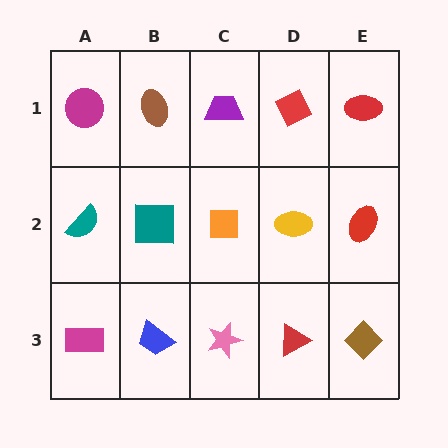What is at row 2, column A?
A teal semicircle.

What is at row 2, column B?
A teal square.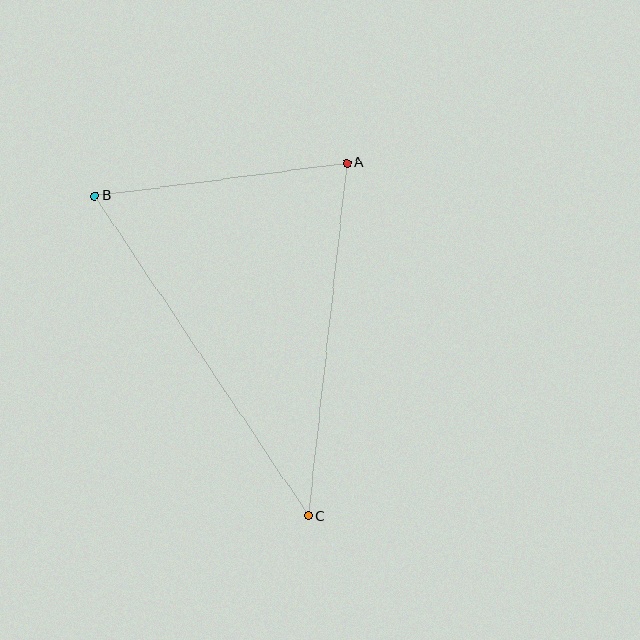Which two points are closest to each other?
Points A and B are closest to each other.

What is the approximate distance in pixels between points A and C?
The distance between A and C is approximately 355 pixels.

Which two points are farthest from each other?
Points B and C are farthest from each other.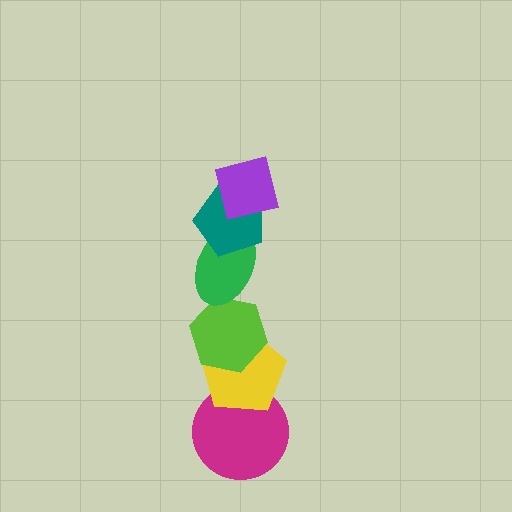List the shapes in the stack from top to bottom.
From top to bottom: the purple square, the teal pentagon, the green ellipse, the lime hexagon, the yellow pentagon, the magenta circle.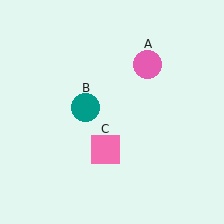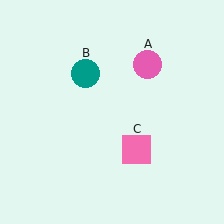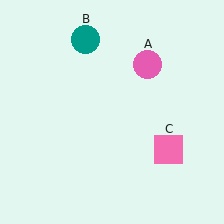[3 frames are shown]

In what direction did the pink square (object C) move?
The pink square (object C) moved right.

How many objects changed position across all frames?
2 objects changed position: teal circle (object B), pink square (object C).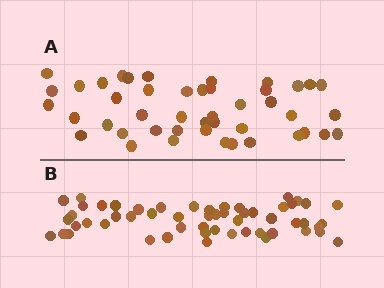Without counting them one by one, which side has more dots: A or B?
Region B (the bottom region) has more dots.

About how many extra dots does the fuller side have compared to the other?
Region B has roughly 10 or so more dots than region A.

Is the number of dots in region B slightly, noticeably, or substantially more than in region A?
Region B has only slightly more — the two regions are fairly close. The ratio is roughly 1.2 to 1.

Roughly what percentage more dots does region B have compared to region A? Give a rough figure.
About 20% more.